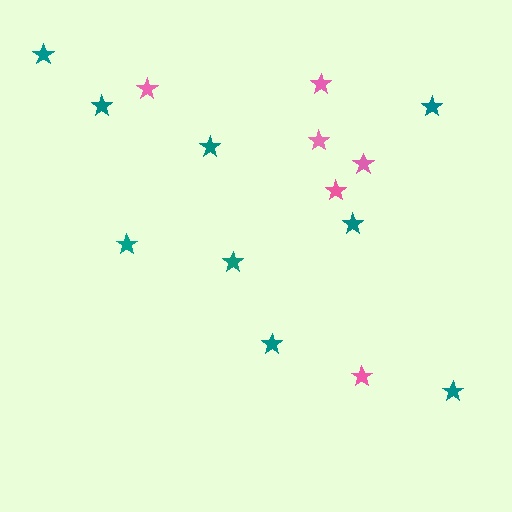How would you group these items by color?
There are 2 groups: one group of teal stars (9) and one group of pink stars (6).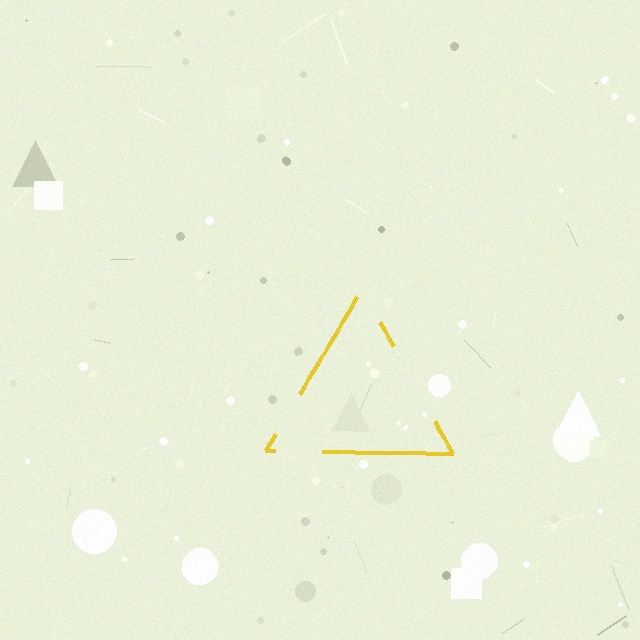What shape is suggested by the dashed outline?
The dashed outline suggests a triangle.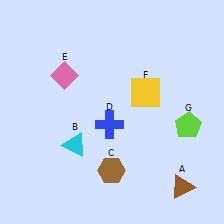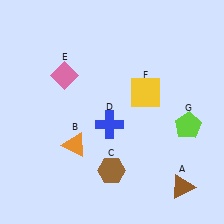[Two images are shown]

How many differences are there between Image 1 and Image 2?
There is 1 difference between the two images.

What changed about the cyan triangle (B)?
In Image 1, B is cyan. In Image 2, it changed to orange.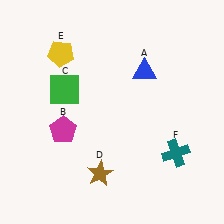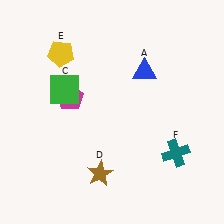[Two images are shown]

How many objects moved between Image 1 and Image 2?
1 object moved between the two images.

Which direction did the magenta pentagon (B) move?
The magenta pentagon (B) moved up.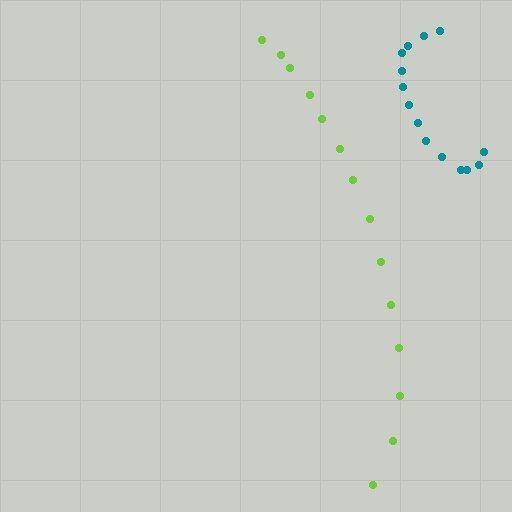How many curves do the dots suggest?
There are 2 distinct paths.